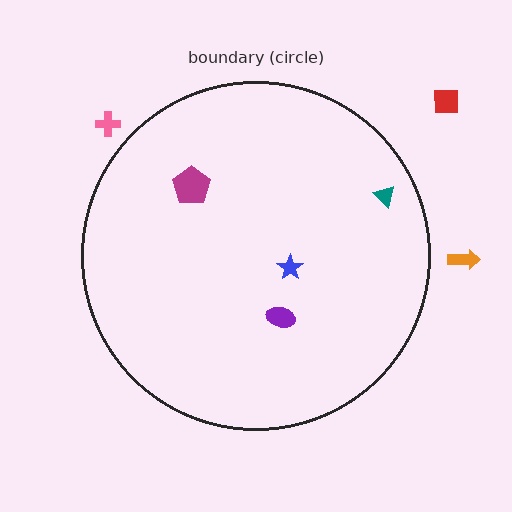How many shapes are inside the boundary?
4 inside, 3 outside.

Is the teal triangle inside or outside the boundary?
Inside.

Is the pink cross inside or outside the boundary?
Outside.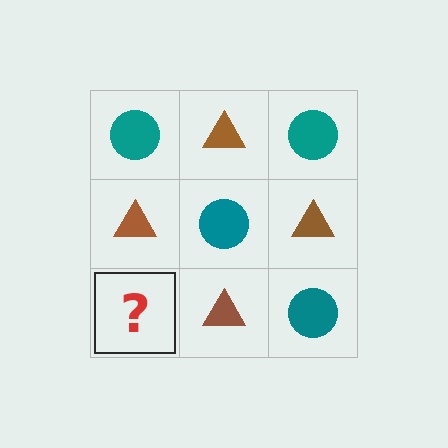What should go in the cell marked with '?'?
The missing cell should contain a teal circle.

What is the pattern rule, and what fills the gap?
The rule is that it alternates teal circle and brown triangle in a checkerboard pattern. The gap should be filled with a teal circle.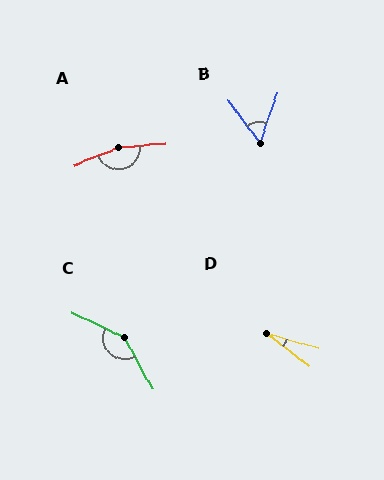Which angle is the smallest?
D, at approximately 22 degrees.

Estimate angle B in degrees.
Approximately 57 degrees.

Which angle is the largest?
A, at approximately 163 degrees.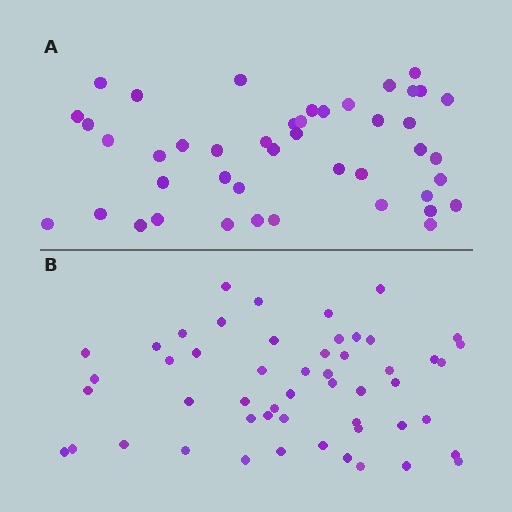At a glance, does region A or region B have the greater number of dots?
Region B (the bottom region) has more dots.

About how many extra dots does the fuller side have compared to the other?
Region B has roughly 8 or so more dots than region A.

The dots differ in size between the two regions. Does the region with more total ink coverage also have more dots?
No. Region A has more total ink coverage because its dots are larger, but region B actually contains more individual dots. Total area can be misleading — the number of items is what matters here.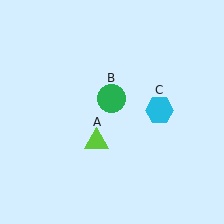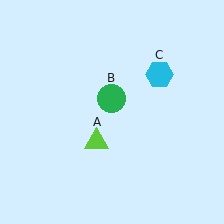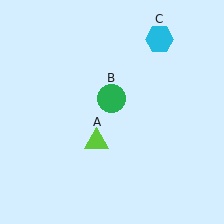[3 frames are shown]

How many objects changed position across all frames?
1 object changed position: cyan hexagon (object C).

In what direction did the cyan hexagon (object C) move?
The cyan hexagon (object C) moved up.